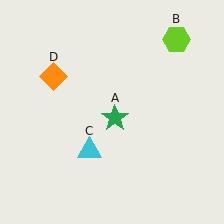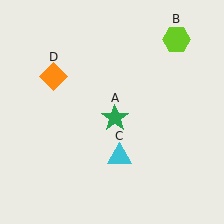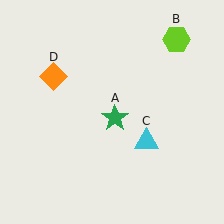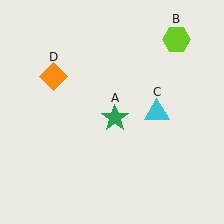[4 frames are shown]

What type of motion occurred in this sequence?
The cyan triangle (object C) rotated counterclockwise around the center of the scene.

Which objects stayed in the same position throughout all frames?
Green star (object A) and lime hexagon (object B) and orange diamond (object D) remained stationary.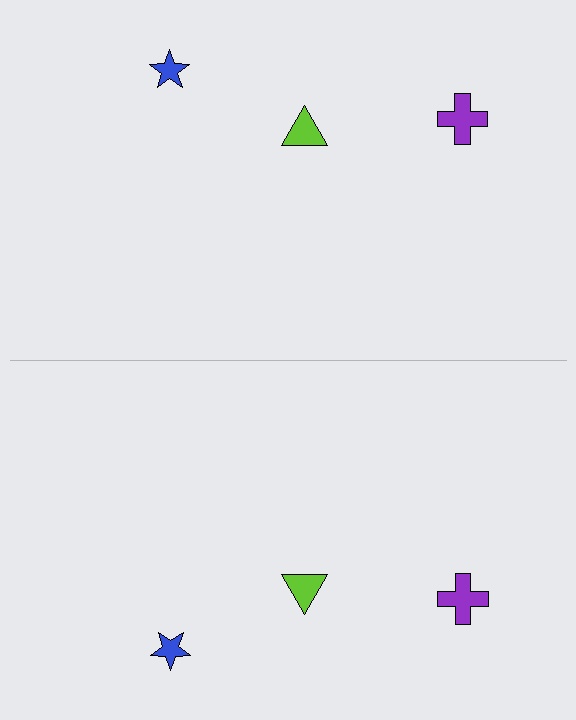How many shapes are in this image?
There are 6 shapes in this image.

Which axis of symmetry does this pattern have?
The pattern has a horizontal axis of symmetry running through the center of the image.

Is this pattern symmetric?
Yes, this pattern has bilateral (reflection) symmetry.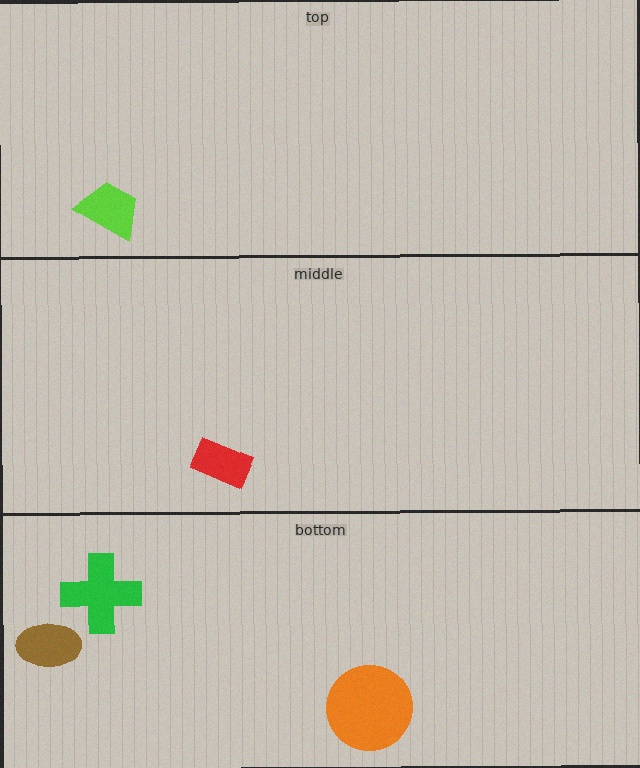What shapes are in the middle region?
The red rectangle.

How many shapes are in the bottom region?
3.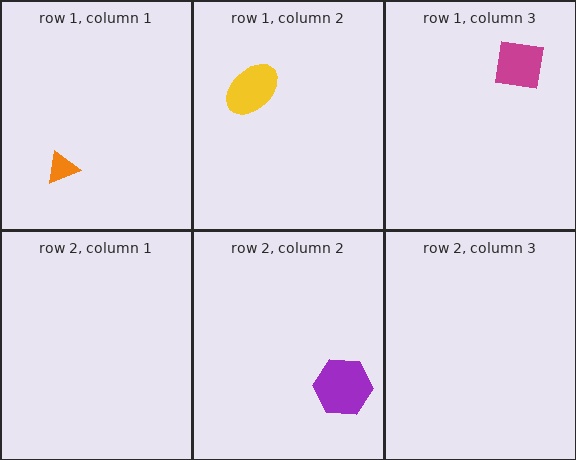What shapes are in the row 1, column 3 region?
The magenta square.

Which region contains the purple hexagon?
The row 2, column 2 region.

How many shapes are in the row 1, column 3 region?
1.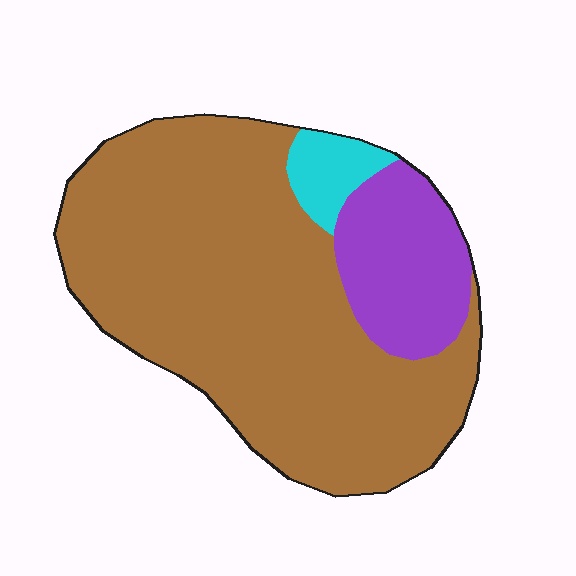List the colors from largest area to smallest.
From largest to smallest: brown, purple, cyan.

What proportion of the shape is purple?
Purple takes up between a sixth and a third of the shape.